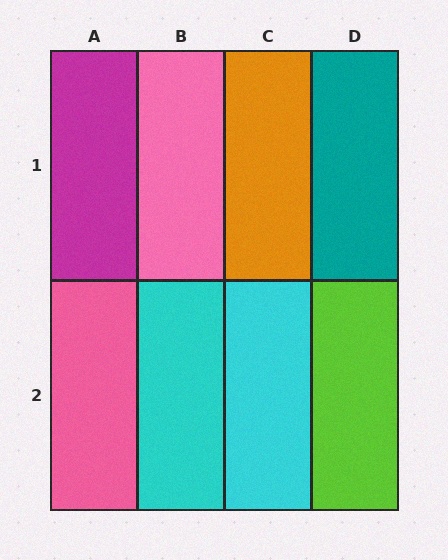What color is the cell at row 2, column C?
Cyan.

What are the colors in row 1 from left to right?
Magenta, pink, orange, teal.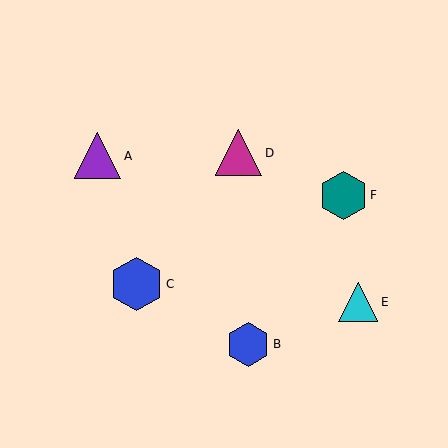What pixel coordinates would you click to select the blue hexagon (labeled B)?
Click at (248, 345) to select the blue hexagon B.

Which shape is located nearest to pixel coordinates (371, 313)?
The cyan triangle (labeled E) at (358, 302) is nearest to that location.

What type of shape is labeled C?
Shape C is a blue hexagon.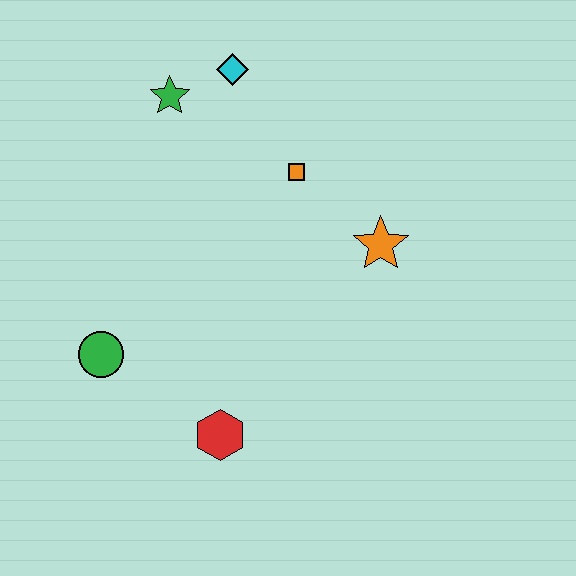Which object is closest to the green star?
The cyan diamond is closest to the green star.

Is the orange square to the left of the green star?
No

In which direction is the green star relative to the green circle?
The green star is above the green circle.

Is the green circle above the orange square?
No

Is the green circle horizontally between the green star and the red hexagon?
No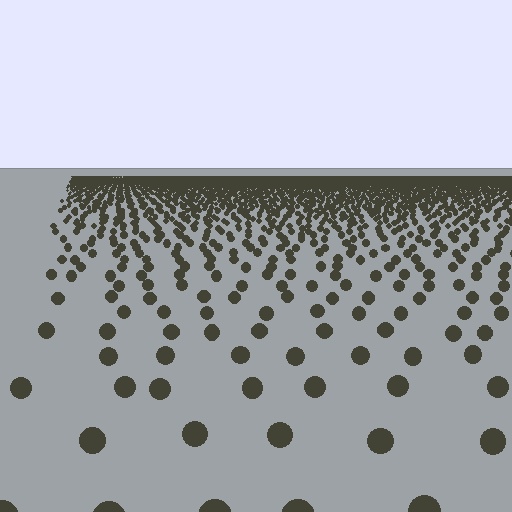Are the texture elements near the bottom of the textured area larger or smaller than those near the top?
Larger. Near the bottom, elements are closer to the viewer and appear at a bigger on-screen size.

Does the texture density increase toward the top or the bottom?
Density increases toward the top.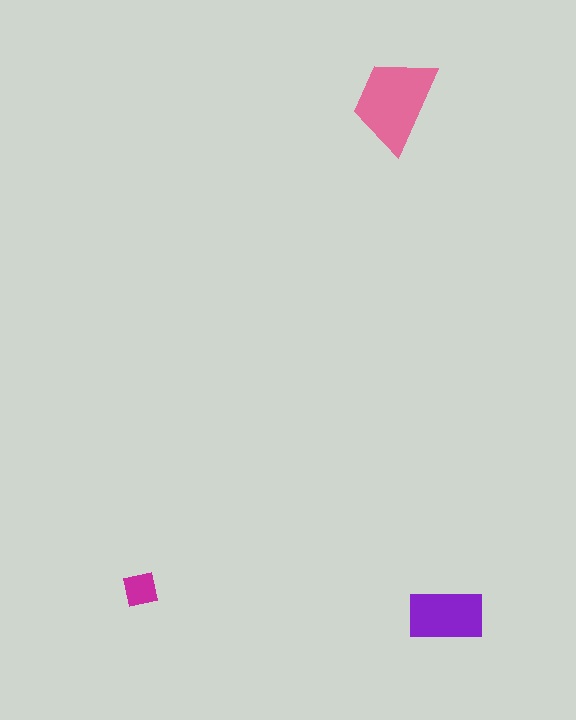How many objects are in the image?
There are 3 objects in the image.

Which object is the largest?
The pink trapezoid.